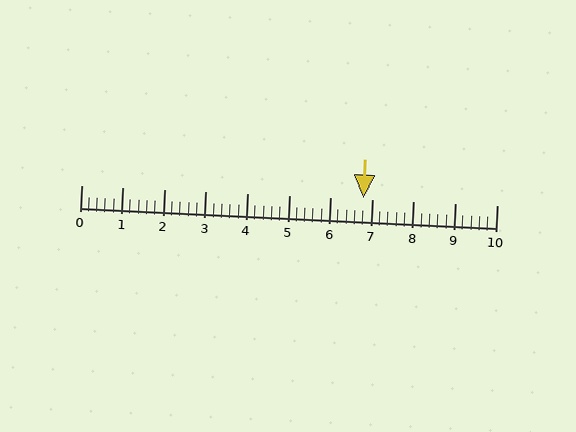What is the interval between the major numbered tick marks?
The major tick marks are spaced 1 units apart.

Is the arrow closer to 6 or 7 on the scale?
The arrow is closer to 7.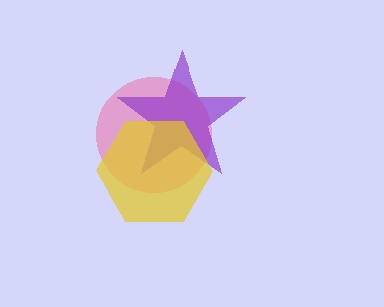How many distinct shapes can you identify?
There are 3 distinct shapes: a pink circle, a purple star, a yellow hexagon.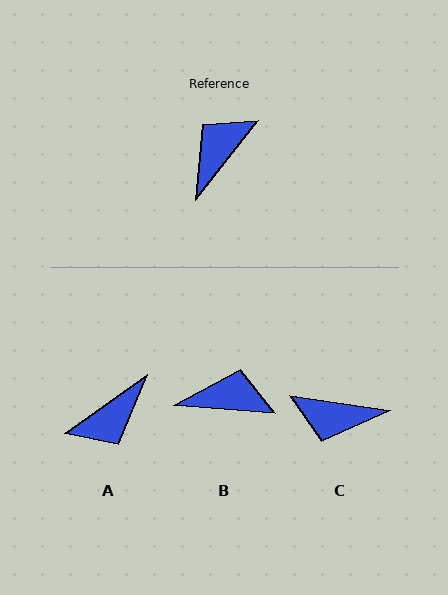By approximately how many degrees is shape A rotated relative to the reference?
Approximately 164 degrees counter-clockwise.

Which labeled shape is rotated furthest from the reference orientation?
A, about 164 degrees away.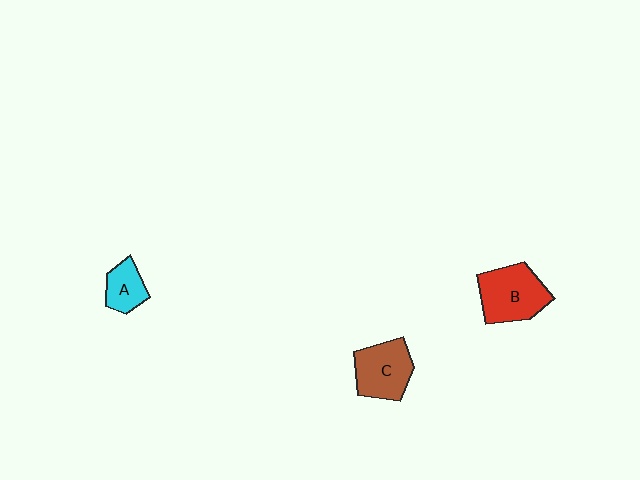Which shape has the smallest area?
Shape A (cyan).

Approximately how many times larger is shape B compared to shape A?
Approximately 2.0 times.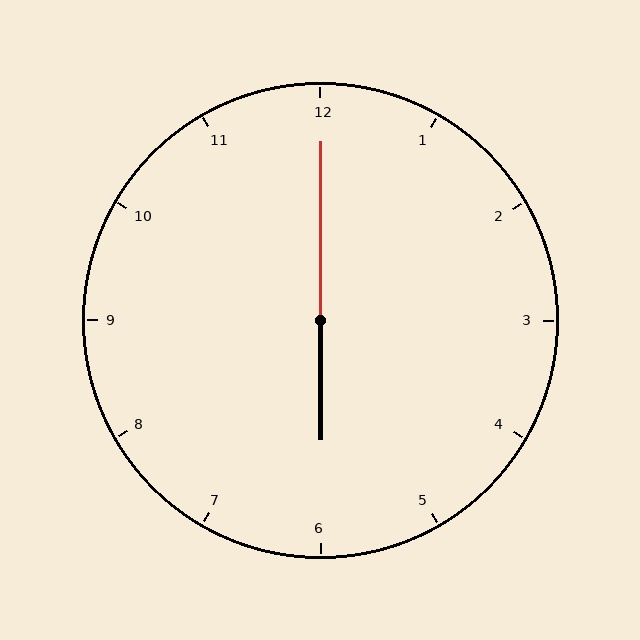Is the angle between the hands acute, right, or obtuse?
It is obtuse.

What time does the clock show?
6:00.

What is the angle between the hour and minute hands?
Approximately 180 degrees.